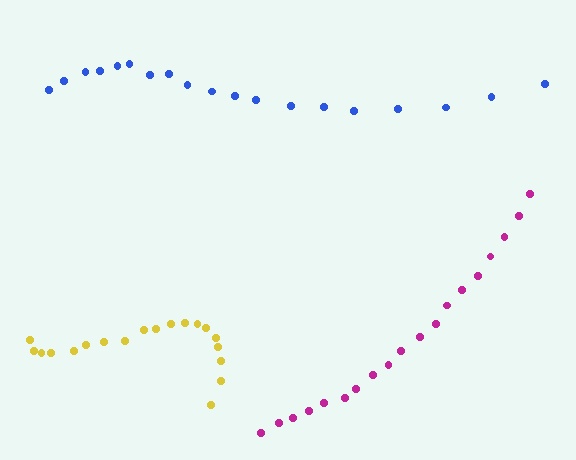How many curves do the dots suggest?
There are 3 distinct paths.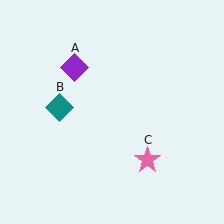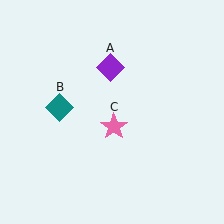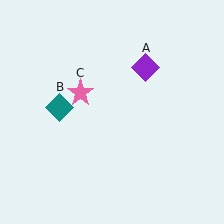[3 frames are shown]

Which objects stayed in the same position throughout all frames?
Teal diamond (object B) remained stationary.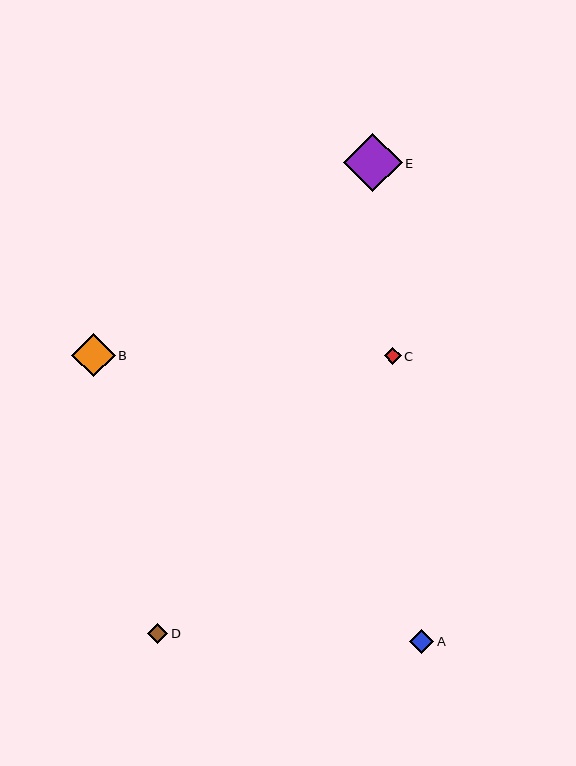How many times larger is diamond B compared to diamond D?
Diamond B is approximately 2.2 times the size of diamond D.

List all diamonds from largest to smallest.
From largest to smallest: E, B, A, D, C.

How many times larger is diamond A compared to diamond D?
Diamond A is approximately 1.2 times the size of diamond D.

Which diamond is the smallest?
Diamond C is the smallest with a size of approximately 17 pixels.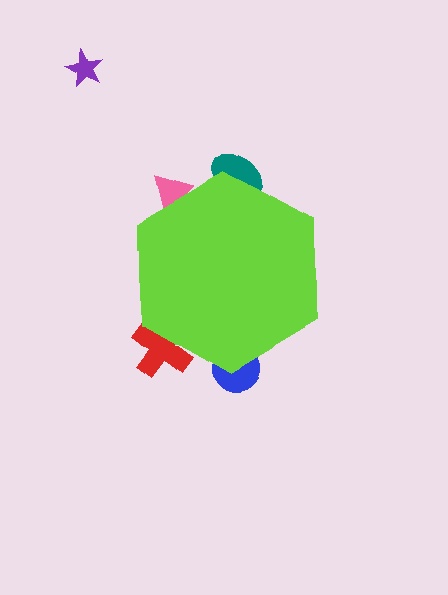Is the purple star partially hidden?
No, the purple star is fully visible.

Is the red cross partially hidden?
Yes, the red cross is partially hidden behind the lime hexagon.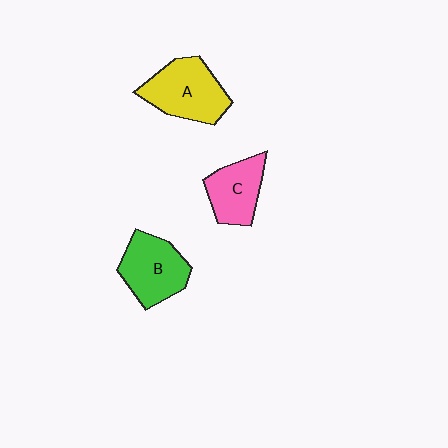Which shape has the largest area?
Shape A (yellow).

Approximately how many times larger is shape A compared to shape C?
Approximately 1.4 times.